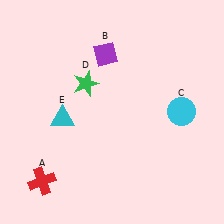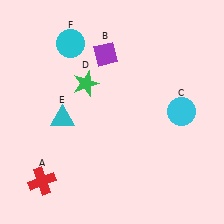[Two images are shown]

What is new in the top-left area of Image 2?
A cyan circle (F) was added in the top-left area of Image 2.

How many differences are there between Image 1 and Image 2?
There is 1 difference between the two images.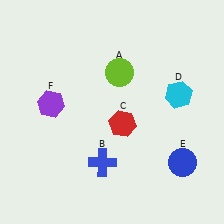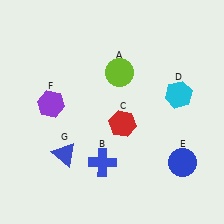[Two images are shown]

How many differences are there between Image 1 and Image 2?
There is 1 difference between the two images.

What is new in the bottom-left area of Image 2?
A blue triangle (G) was added in the bottom-left area of Image 2.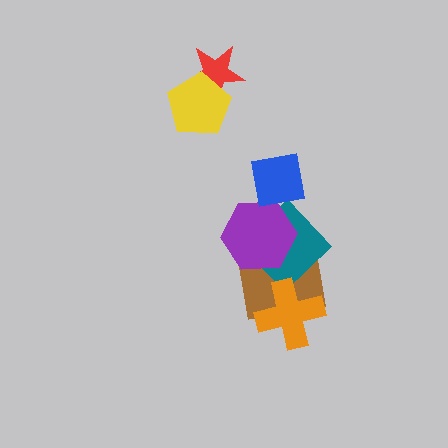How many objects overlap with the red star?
1 object overlaps with the red star.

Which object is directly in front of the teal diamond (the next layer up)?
The purple hexagon is directly in front of the teal diamond.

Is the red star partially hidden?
Yes, it is partially covered by another shape.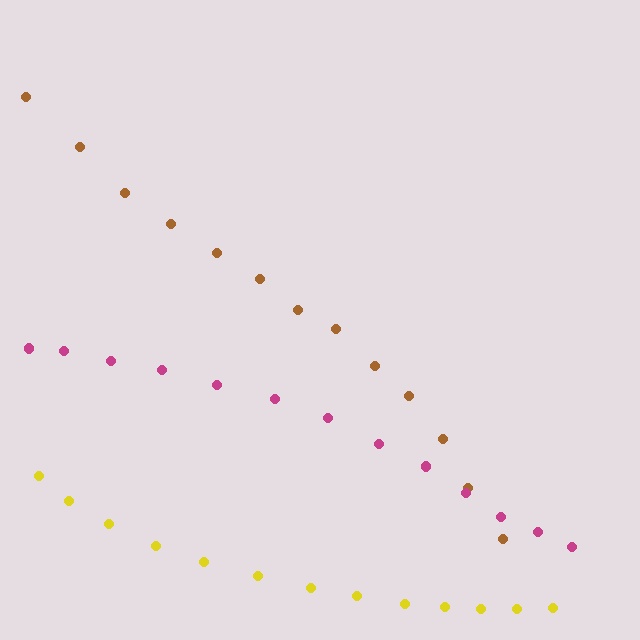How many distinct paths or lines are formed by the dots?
There are 3 distinct paths.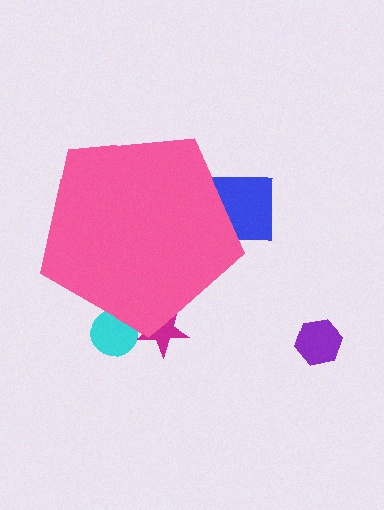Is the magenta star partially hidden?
Yes, the magenta star is partially hidden behind the pink pentagon.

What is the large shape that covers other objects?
A pink pentagon.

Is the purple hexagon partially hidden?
No, the purple hexagon is fully visible.